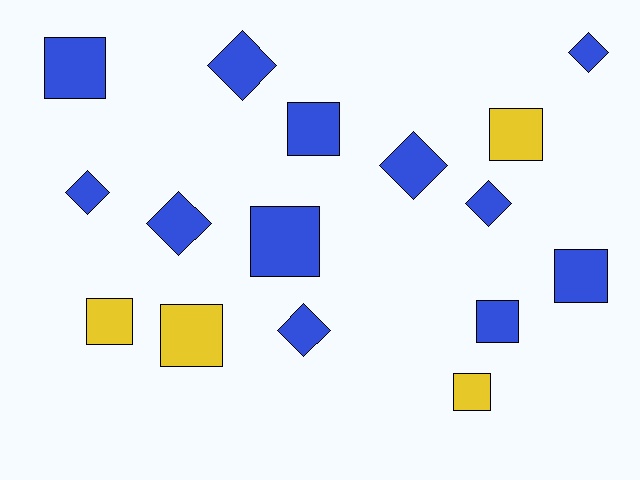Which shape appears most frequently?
Square, with 9 objects.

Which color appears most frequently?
Blue, with 12 objects.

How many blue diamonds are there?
There are 7 blue diamonds.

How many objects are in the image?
There are 16 objects.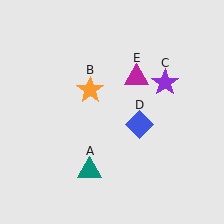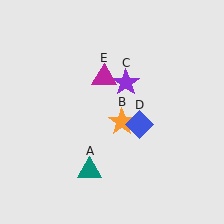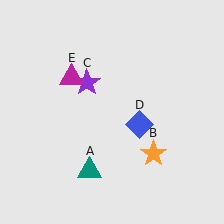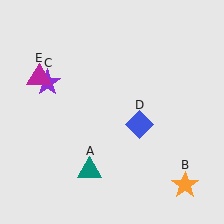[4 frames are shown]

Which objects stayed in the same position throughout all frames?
Teal triangle (object A) and blue diamond (object D) remained stationary.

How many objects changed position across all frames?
3 objects changed position: orange star (object B), purple star (object C), magenta triangle (object E).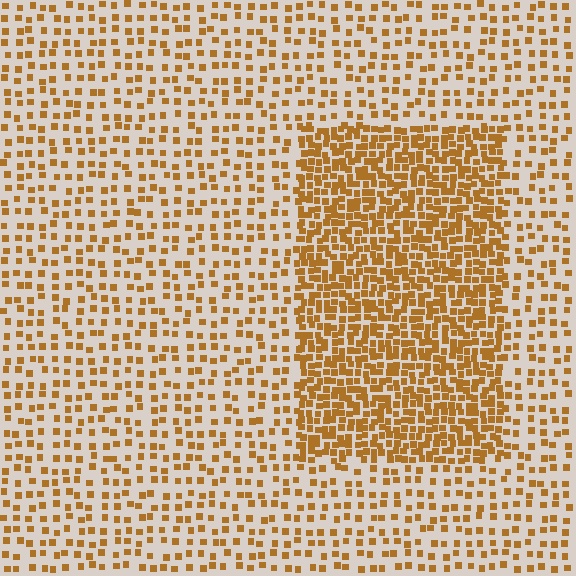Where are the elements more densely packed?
The elements are more densely packed inside the rectangle boundary.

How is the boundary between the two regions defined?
The boundary is defined by a change in element density (approximately 2.4x ratio). All elements are the same color, size, and shape.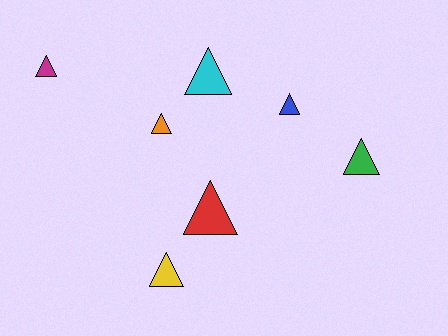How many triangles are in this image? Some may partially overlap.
There are 7 triangles.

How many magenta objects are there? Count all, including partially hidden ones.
There is 1 magenta object.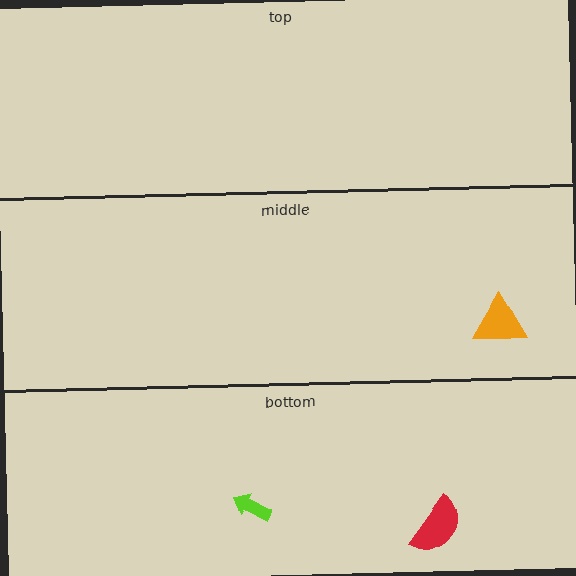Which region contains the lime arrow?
The bottom region.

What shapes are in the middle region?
The orange triangle.